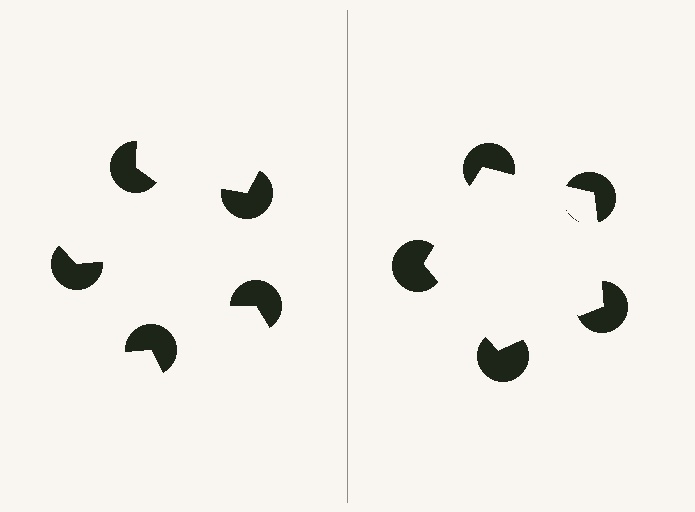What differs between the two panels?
The pac-man discs are positioned identically on both sides; only the wedge orientations differ. On the right they align to a pentagon; on the left they are misaligned.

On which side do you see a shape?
An illusory pentagon appears on the right side. On the left side the wedge cuts are rotated, so no coherent shape forms.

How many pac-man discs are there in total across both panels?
10 — 5 on each side.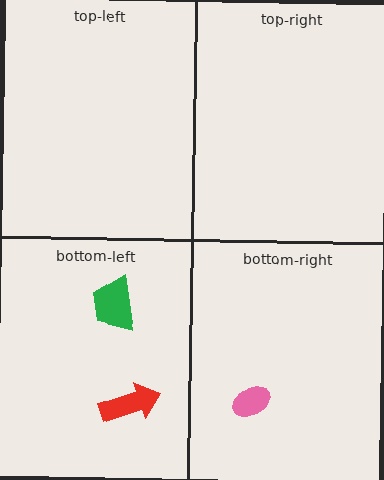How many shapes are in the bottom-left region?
2.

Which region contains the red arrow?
The bottom-left region.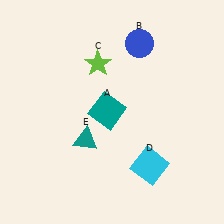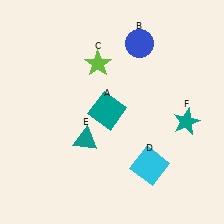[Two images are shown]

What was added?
A teal star (F) was added in Image 2.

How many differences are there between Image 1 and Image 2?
There is 1 difference between the two images.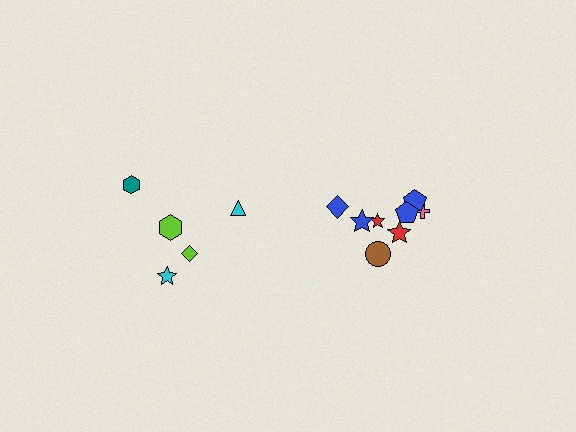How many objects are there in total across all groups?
There are 13 objects.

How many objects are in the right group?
There are 8 objects.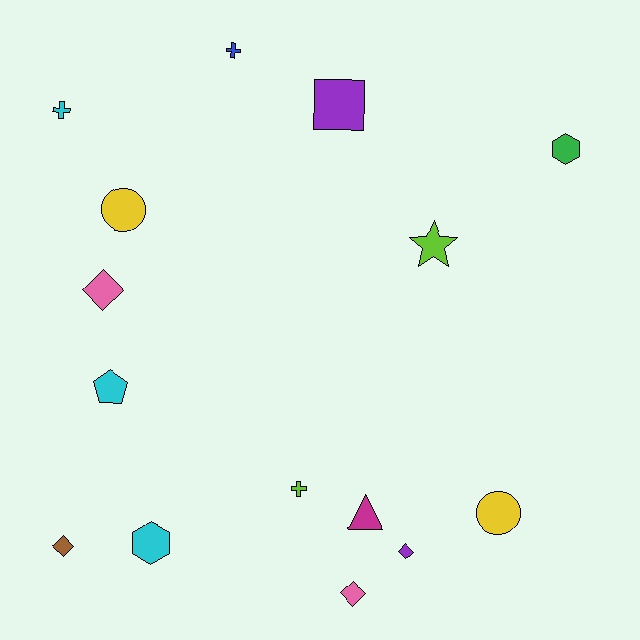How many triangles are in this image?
There is 1 triangle.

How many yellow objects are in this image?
There are 2 yellow objects.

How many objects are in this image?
There are 15 objects.